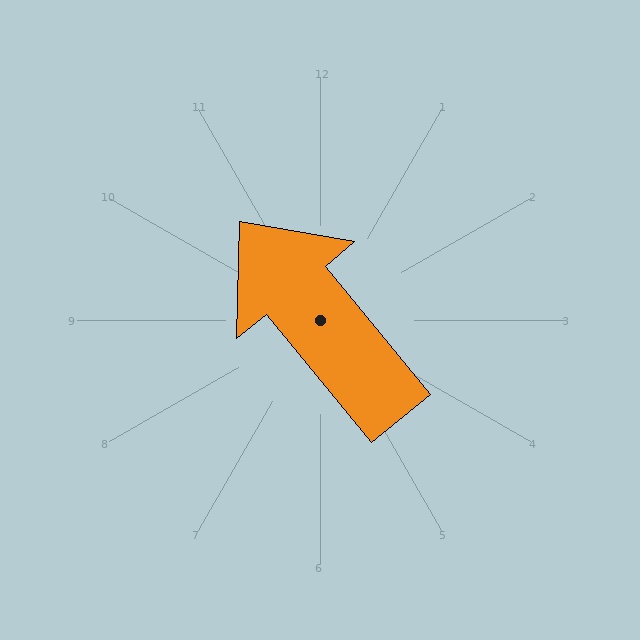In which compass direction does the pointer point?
Northwest.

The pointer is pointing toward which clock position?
Roughly 11 o'clock.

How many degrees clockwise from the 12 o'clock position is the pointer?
Approximately 321 degrees.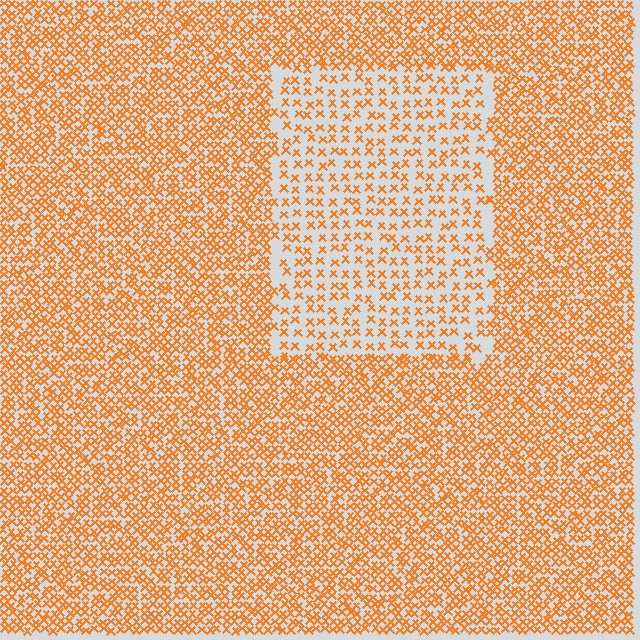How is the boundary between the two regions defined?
The boundary is defined by a change in element density (approximately 2.2x ratio). All elements are the same color, size, and shape.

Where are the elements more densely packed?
The elements are more densely packed outside the rectangle boundary.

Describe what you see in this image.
The image contains small orange elements arranged at two different densities. A rectangle-shaped region is visible where the elements are less densely packed than the surrounding area.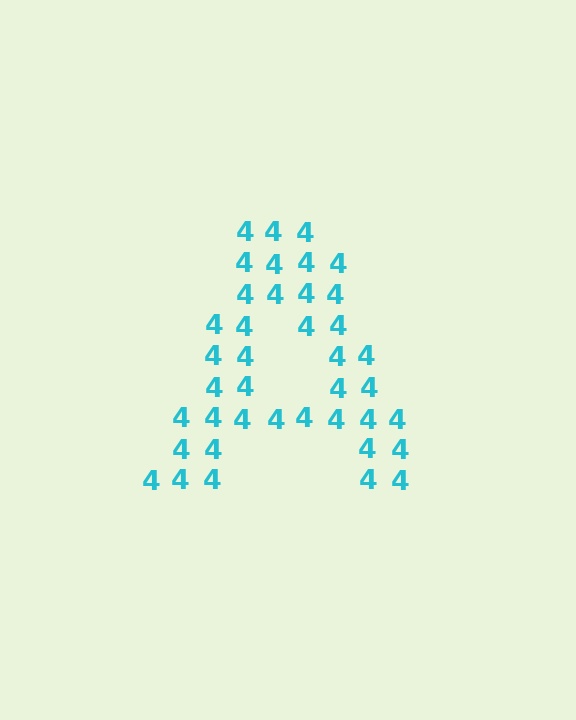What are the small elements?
The small elements are digit 4's.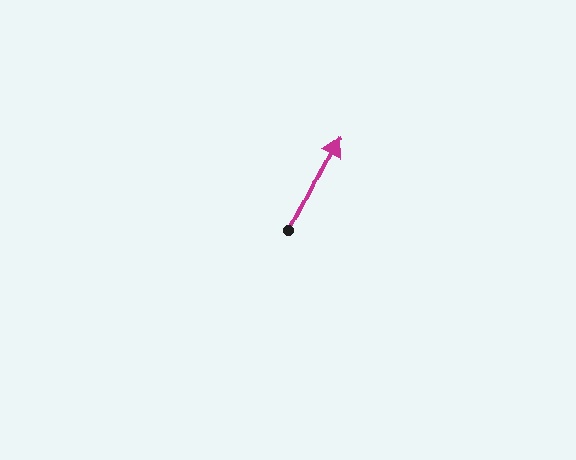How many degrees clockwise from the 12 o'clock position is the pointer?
Approximately 26 degrees.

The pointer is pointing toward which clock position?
Roughly 1 o'clock.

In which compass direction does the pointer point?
Northeast.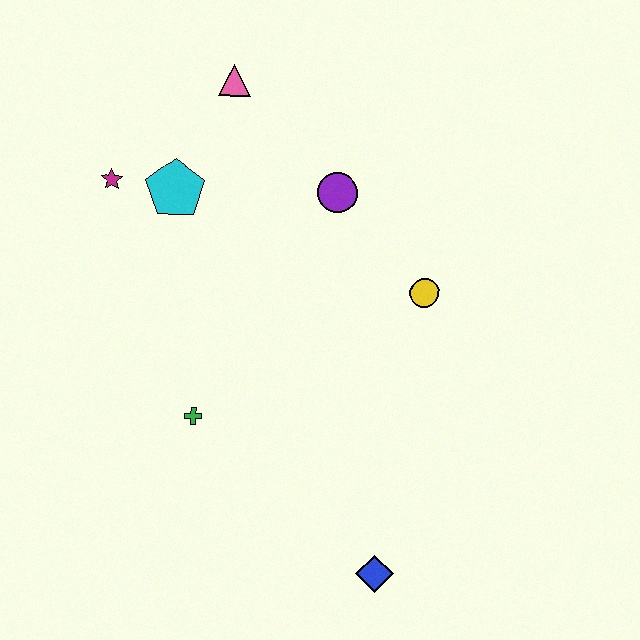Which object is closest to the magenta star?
The cyan pentagon is closest to the magenta star.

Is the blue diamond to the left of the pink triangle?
No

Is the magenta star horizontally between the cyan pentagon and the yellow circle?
No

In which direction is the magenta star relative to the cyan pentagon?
The magenta star is to the left of the cyan pentagon.